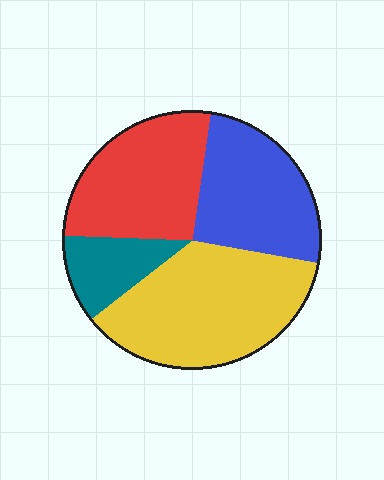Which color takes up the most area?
Yellow, at roughly 35%.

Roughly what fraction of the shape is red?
Red covers roughly 25% of the shape.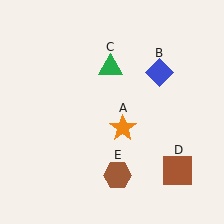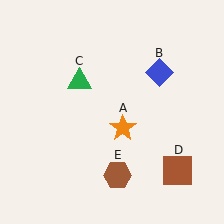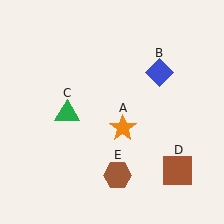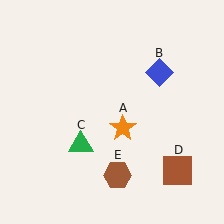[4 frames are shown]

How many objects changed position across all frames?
1 object changed position: green triangle (object C).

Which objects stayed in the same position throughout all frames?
Orange star (object A) and blue diamond (object B) and brown square (object D) and brown hexagon (object E) remained stationary.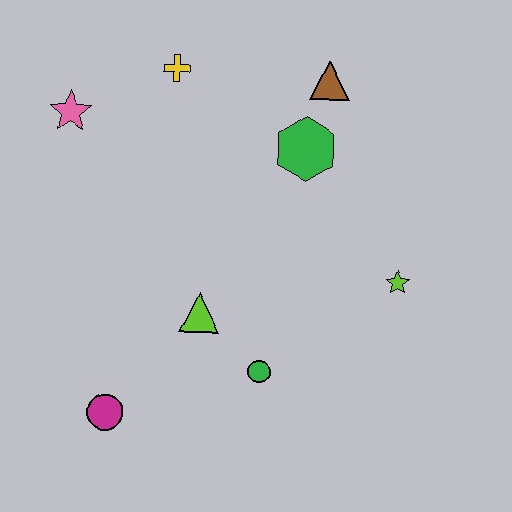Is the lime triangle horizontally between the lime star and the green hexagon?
No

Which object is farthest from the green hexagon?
The magenta circle is farthest from the green hexagon.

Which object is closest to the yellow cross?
The pink star is closest to the yellow cross.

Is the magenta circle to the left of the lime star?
Yes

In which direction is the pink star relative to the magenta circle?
The pink star is above the magenta circle.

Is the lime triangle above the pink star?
No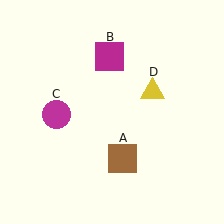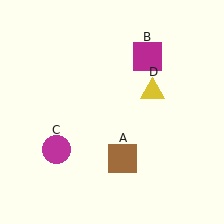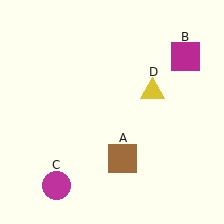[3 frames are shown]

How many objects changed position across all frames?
2 objects changed position: magenta square (object B), magenta circle (object C).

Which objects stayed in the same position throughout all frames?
Brown square (object A) and yellow triangle (object D) remained stationary.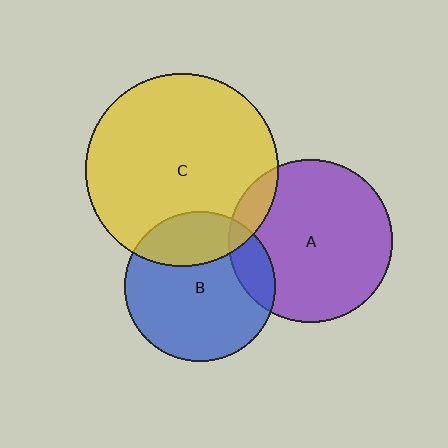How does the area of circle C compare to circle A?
Approximately 1.4 times.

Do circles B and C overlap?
Yes.